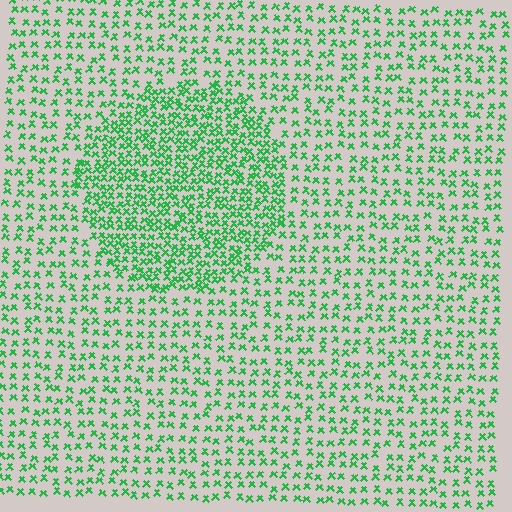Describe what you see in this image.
The image contains small green elements arranged at two different densities. A circle-shaped region is visible where the elements are more densely packed than the surrounding area.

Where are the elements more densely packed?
The elements are more densely packed inside the circle boundary.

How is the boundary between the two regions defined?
The boundary is defined by a change in element density (approximately 2.0x ratio). All elements are the same color, size, and shape.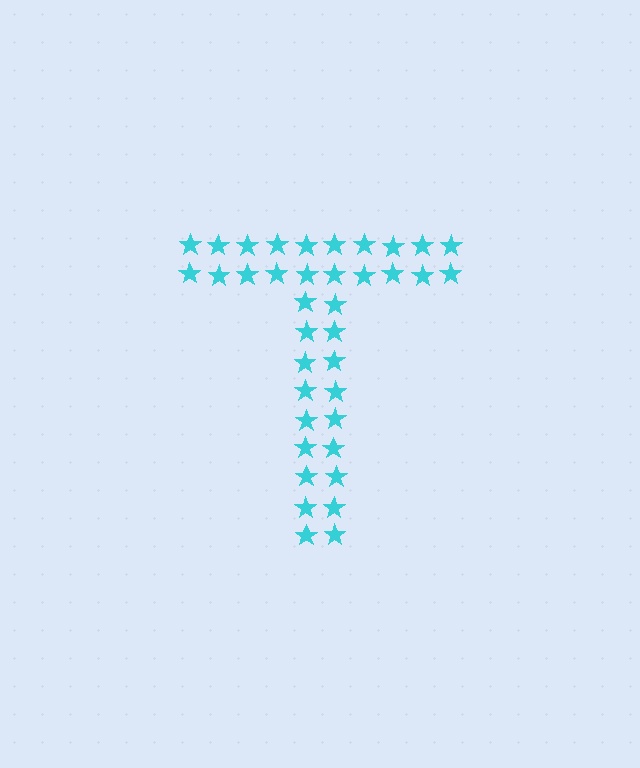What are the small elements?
The small elements are stars.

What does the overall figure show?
The overall figure shows the letter T.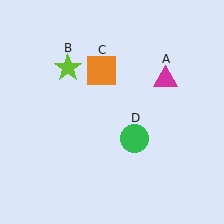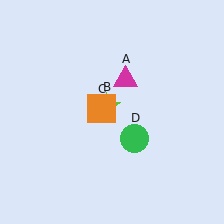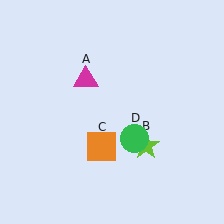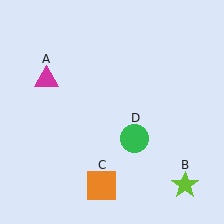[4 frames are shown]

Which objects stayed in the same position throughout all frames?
Green circle (object D) remained stationary.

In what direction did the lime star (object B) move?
The lime star (object B) moved down and to the right.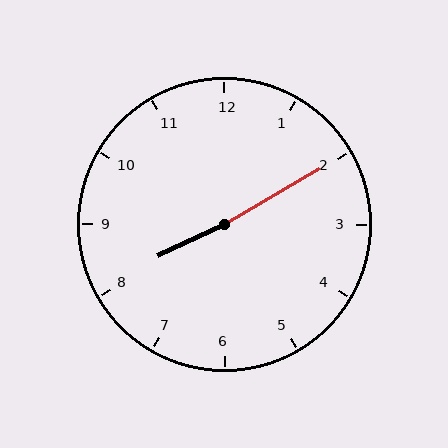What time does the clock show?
8:10.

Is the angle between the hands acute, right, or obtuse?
It is obtuse.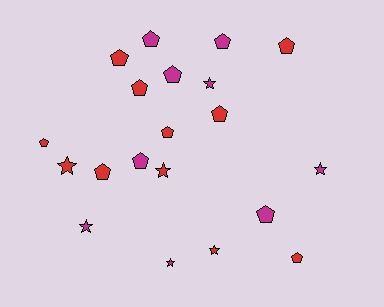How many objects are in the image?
There are 20 objects.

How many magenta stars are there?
There are 4 magenta stars.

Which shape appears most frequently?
Pentagon, with 13 objects.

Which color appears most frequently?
Red, with 11 objects.